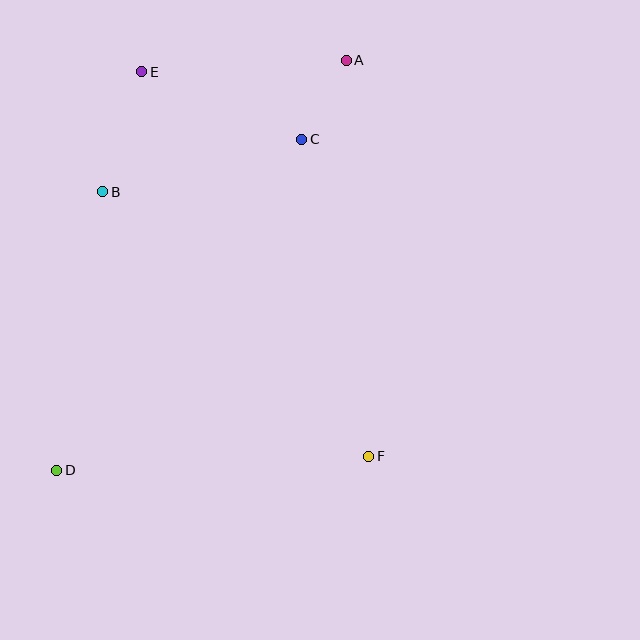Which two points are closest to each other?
Points A and C are closest to each other.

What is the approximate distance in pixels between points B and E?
The distance between B and E is approximately 126 pixels.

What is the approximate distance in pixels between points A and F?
The distance between A and F is approximately 396 pixels.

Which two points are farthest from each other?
Points A and D are farthest from each other.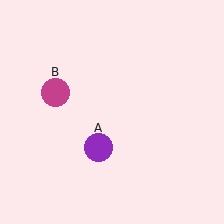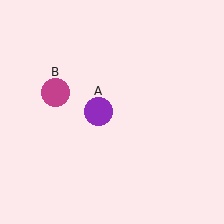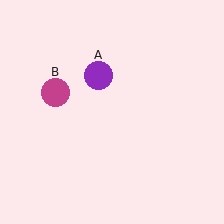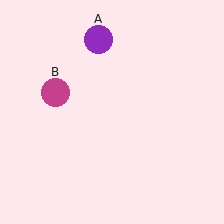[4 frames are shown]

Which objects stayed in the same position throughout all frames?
Magenta circle (object B) remained stationary.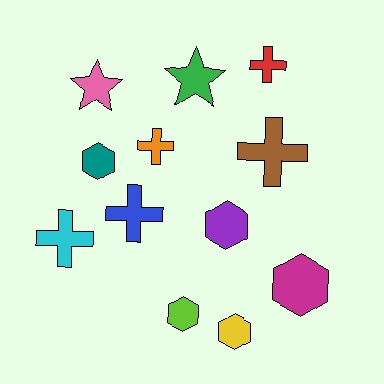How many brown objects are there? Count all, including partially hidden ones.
There is 1 brown object.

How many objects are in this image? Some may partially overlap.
There are 12 objects.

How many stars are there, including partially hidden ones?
There are 2 stars.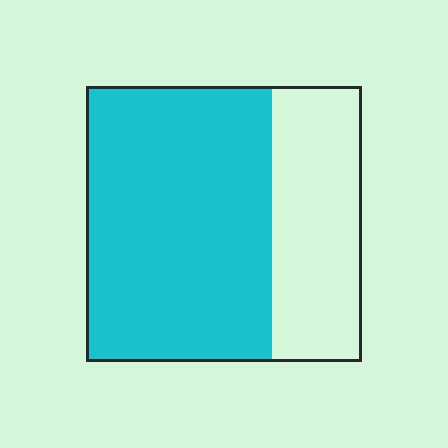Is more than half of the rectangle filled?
Yes.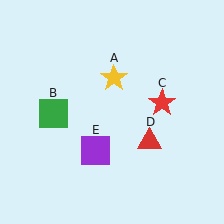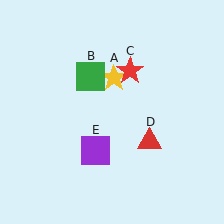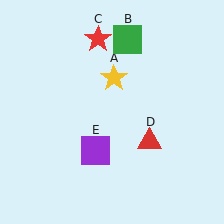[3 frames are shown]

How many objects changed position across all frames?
2 objects changed position: green square (object B), red star (object C).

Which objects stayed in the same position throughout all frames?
Yellow star (object A) and red triangle (object D) and purple square (object E) remained stationary.